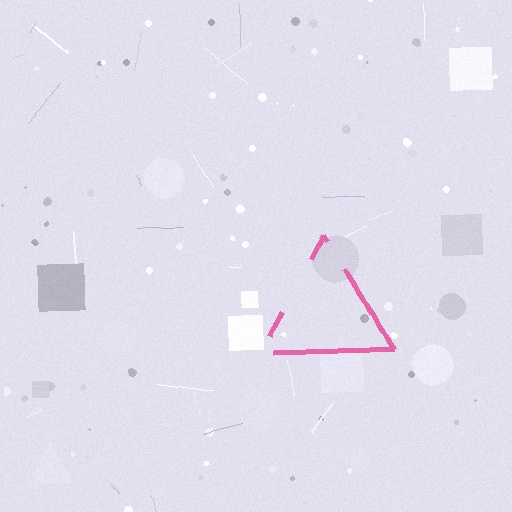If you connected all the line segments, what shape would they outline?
They would outline a triangle.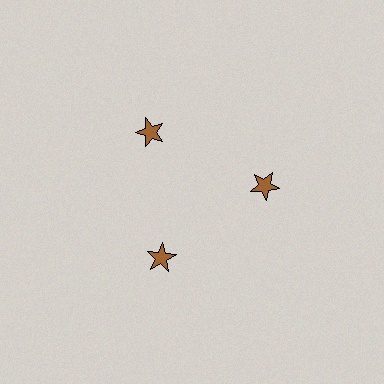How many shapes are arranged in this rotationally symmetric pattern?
There are 3 shapes, arranged in 3 groups of 1.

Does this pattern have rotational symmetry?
Yes, this pattern has 3-fold rotational symmetry. It looks the same after rotating 120 degrees around the center.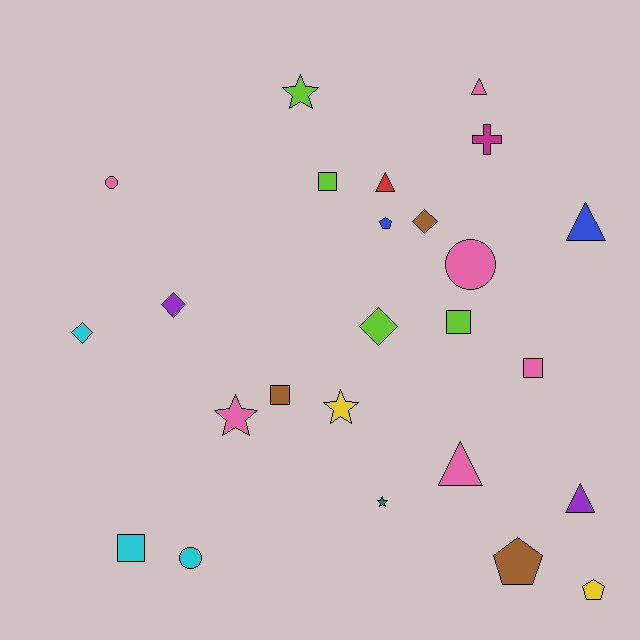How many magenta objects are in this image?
There is 1 magenta object.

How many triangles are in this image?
There are 5 triangles.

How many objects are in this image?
There are 25 objects.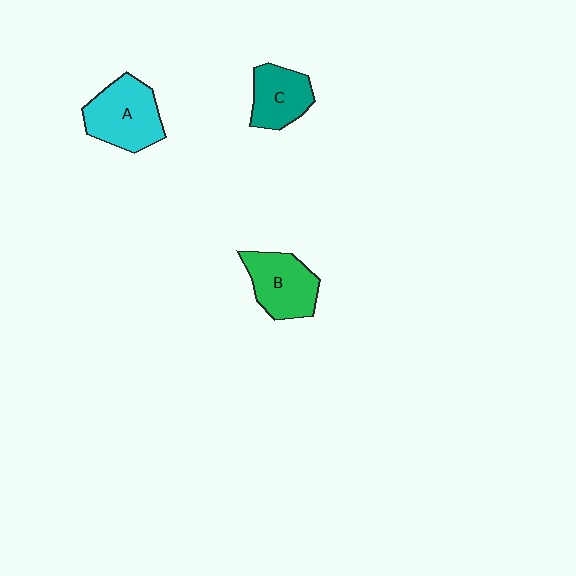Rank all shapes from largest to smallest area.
From largest to smallest: A (cyan), B (green), C (teal).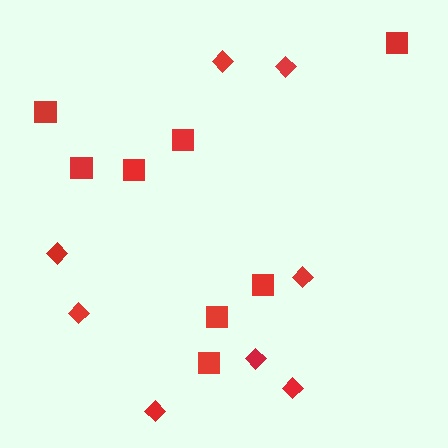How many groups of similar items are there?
There are 2 groups: one group of diamonds (8) and one group of squares (8).